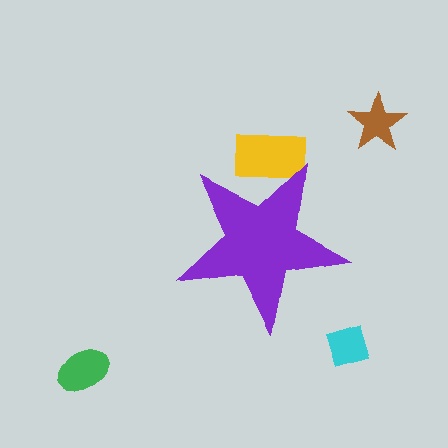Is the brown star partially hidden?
No, the brown star is fully visible.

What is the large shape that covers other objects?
A purple star.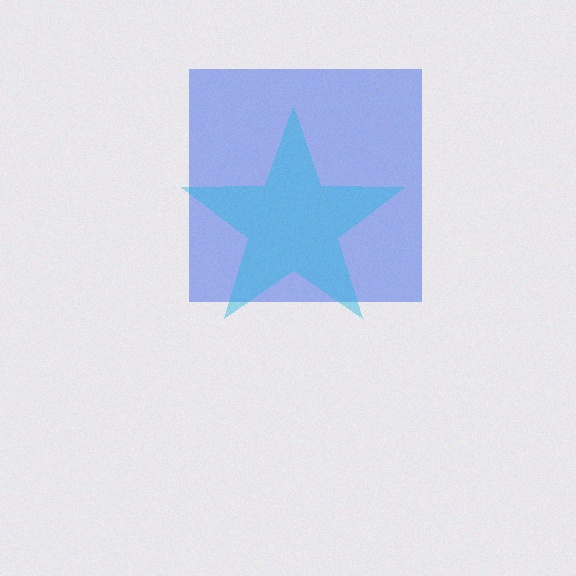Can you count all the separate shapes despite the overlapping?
Yes, there are 2 separate shapes.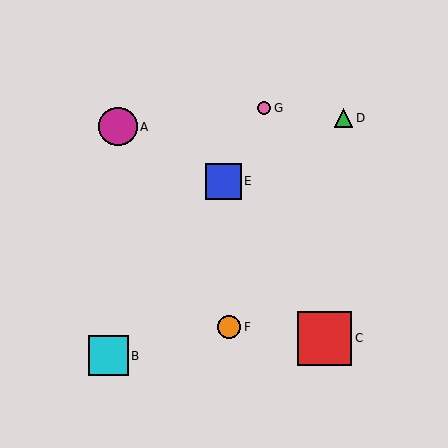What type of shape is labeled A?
Shape A is a magenta circle.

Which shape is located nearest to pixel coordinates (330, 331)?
The red square (labeled C) at (325, 338) is nearest to that location.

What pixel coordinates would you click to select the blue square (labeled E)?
Click at (223, 181) to select the blue square E.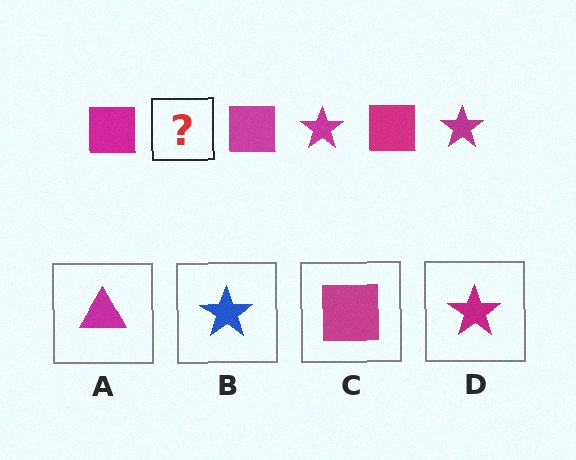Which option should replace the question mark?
Option D.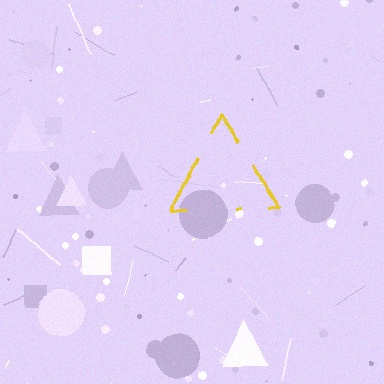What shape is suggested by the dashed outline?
The dashed outline suggests a triangle.